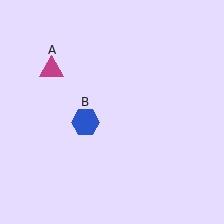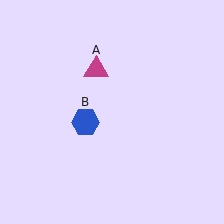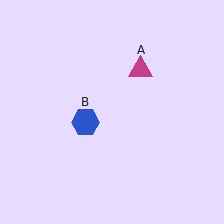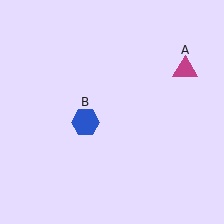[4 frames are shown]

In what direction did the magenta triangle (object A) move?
The magenta triangle (object A) moved right.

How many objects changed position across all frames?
1 object changed position: magenta triangle (object A).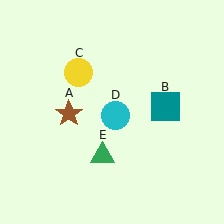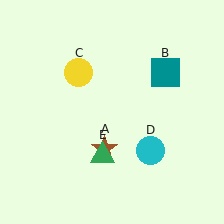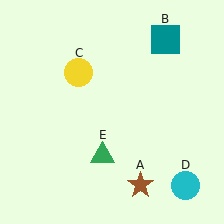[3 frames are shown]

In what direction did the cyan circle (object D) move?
The cyan circle (object D) moved down and to the right.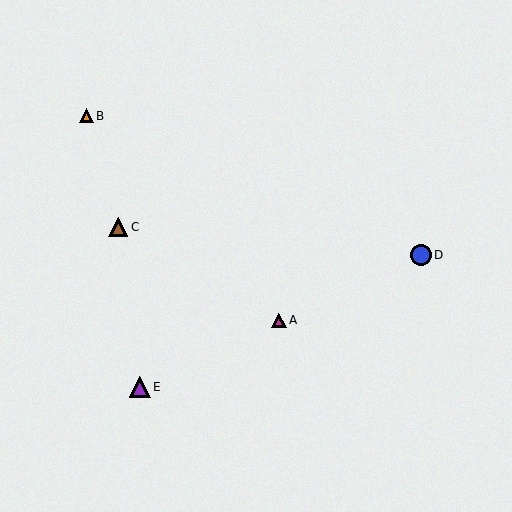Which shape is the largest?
The purple triangle (labeled E) is the largest.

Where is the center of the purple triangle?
The center of the purple triangle is at (140, 387).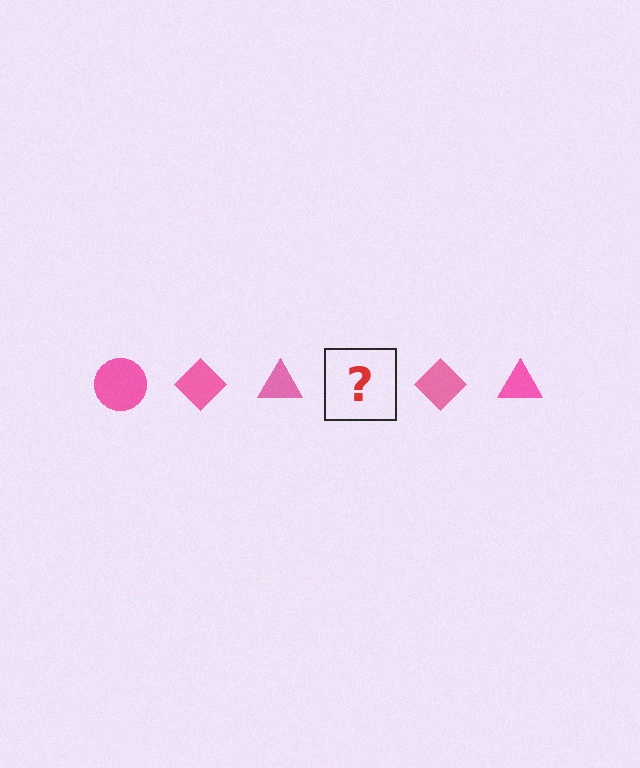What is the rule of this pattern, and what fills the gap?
The rule is that the pattern cycles through circle, diamond, triangle shapes in pink. The gap should be filled with a pink circle.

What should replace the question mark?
The question mark should be replaced with a pink circle.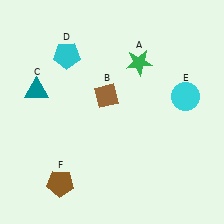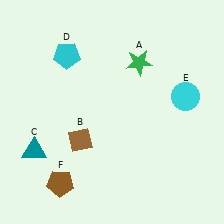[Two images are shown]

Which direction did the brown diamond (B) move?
The brown diamond (B) moved down.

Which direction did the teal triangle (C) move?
The teal triangle (C) moved down.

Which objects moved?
The objects that moved are: the brown diamond (B), the teal triangle (C).